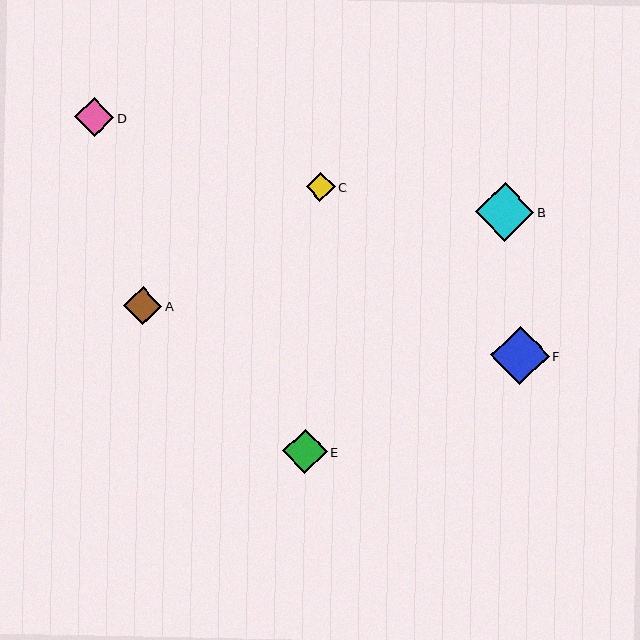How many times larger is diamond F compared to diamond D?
Diamond F is approximately 1.5 times the size of diamond D.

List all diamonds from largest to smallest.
From largest to smallest: F, B, E, D, A, C.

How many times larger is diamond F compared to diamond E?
Diamond F is approximately 1.3 times the size of diamond E.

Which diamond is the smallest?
Diamond C is the smallest with a size of approximately 28 pixels.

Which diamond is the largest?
Diamond F is the largest with a size of approximately 59 pixels.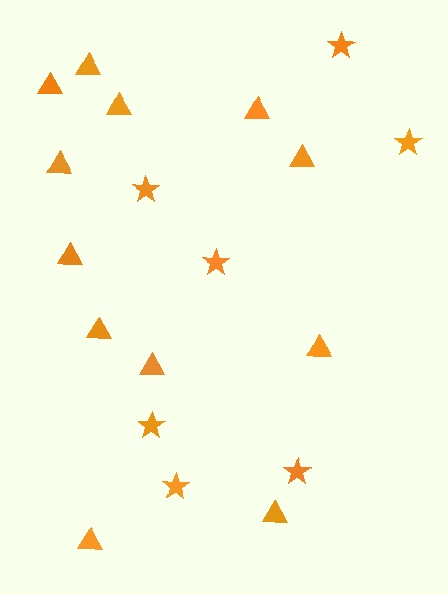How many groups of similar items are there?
There are 2 groups: one group of stars (7) and one group of triangles (12).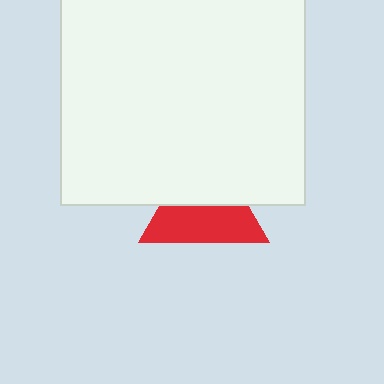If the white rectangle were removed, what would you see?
You would see the complete red triangle.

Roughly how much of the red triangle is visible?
About half of it is visible (roughly 55%).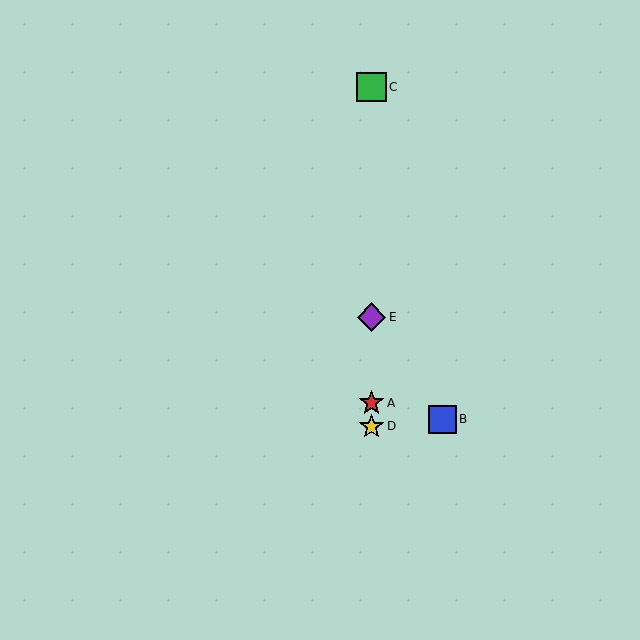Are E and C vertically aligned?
Yes, both are at x≈372.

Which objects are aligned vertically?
Objects A, C, D, E are aligned vertically.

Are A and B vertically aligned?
No, A is at x≈372 and B is at x≈442.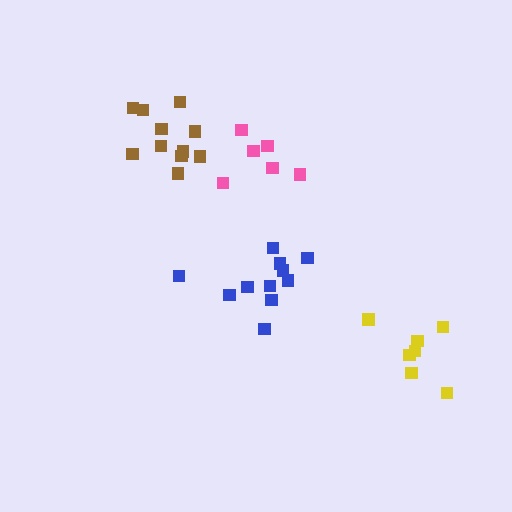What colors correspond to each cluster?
The clusters are colored: yellow, brown, pink, blue.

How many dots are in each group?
Group 1: 7 dots, Group 2: 11 dots, Group 3: 6 dots, Group 4: 11 dots (35 total).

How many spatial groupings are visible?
There are 4 spatial groupings.